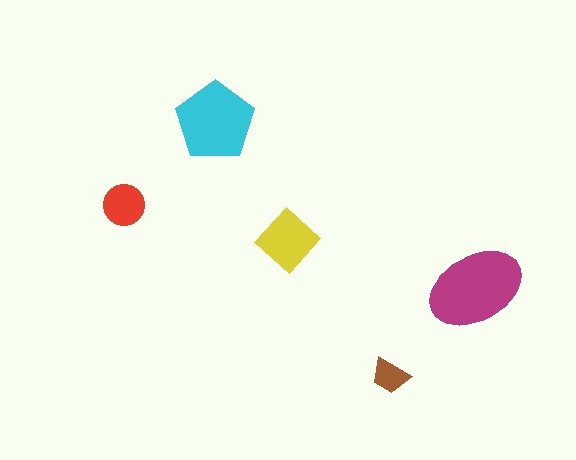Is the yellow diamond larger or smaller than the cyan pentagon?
Smaller.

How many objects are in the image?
There are 5 objects in the image.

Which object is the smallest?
The brown trapezoid.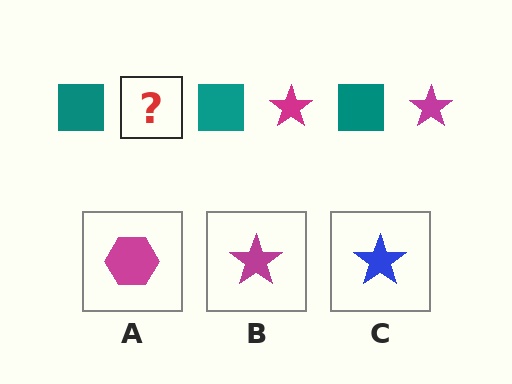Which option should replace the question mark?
Option B.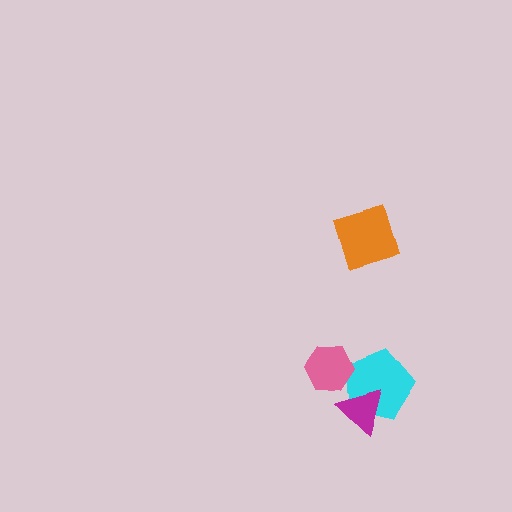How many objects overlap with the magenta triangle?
1 object overlaps with the magenta triangle.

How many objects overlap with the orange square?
0 objects overlap with the orange square.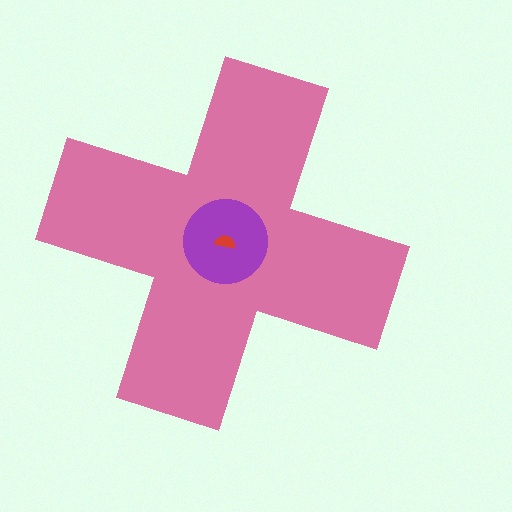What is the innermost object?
The red semicircle.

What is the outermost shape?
The pink cross.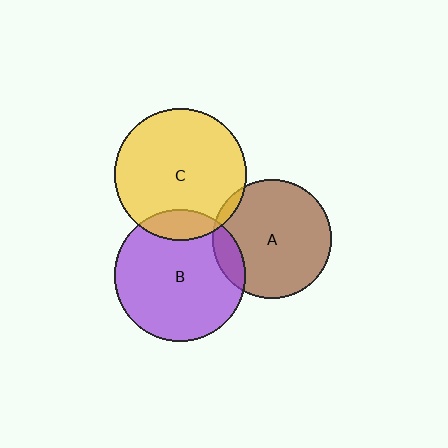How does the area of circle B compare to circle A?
Approximately 1.2 times.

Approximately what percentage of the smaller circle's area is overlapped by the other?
Approximately 15%.